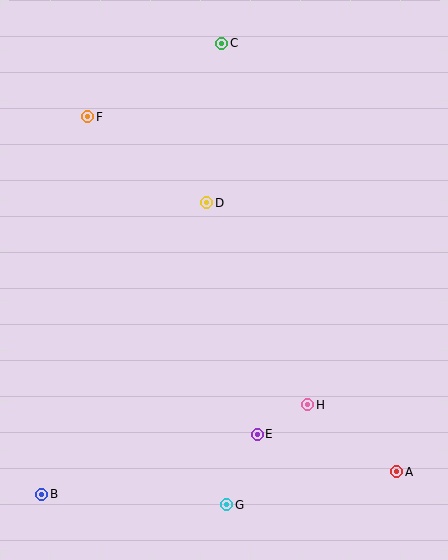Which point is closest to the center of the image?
Point D at (207, 203) is closest to the center.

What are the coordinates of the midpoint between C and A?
The midpoint between C and A is at (309, 258).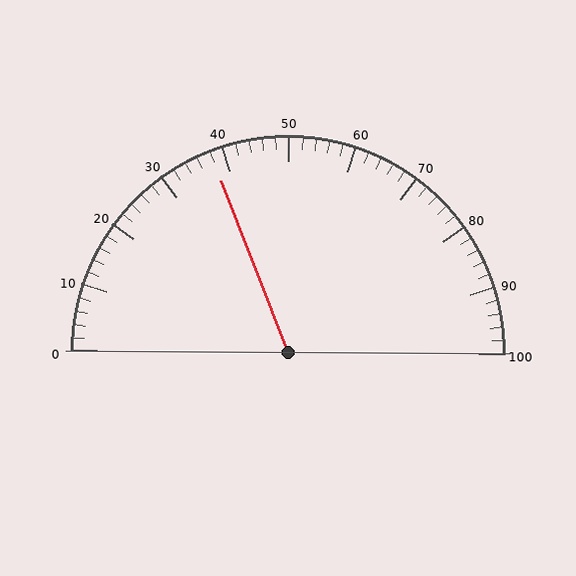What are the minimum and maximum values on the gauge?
The gauge ranges from 0 to 100.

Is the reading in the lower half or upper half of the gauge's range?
The reading is in the lower half of the range (0 to 100).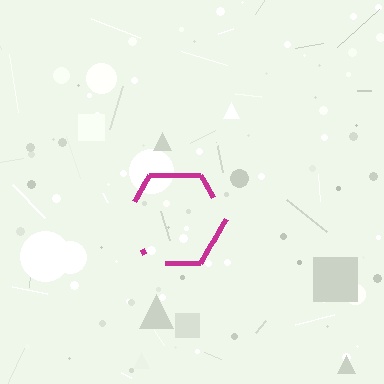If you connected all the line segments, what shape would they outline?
They would outline a hexagon.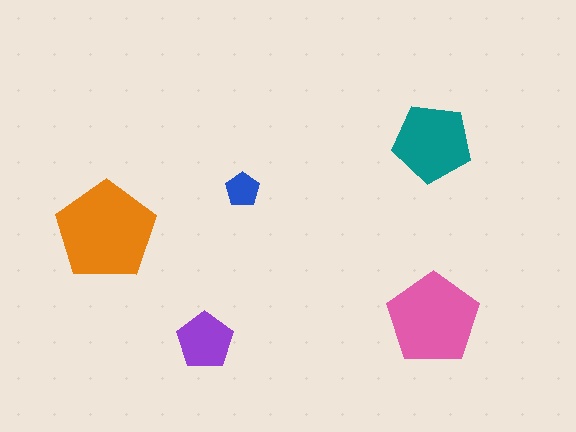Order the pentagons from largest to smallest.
the orange one, the pink one, the teal one, the purple one, the blue one.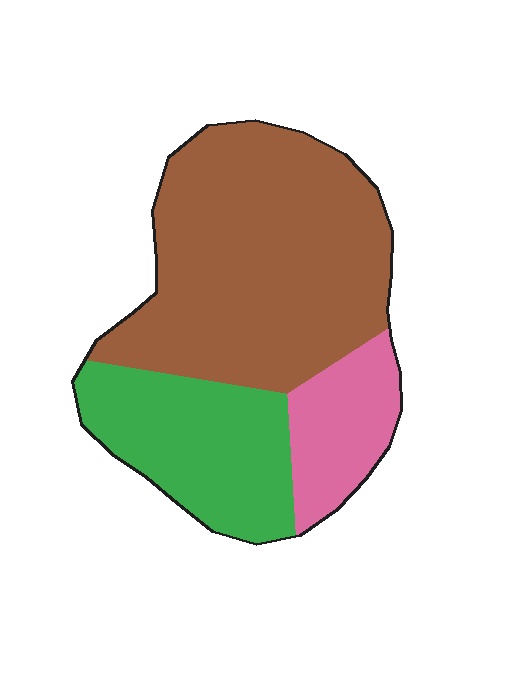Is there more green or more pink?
Green.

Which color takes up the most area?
Brown, at roughly 60%.